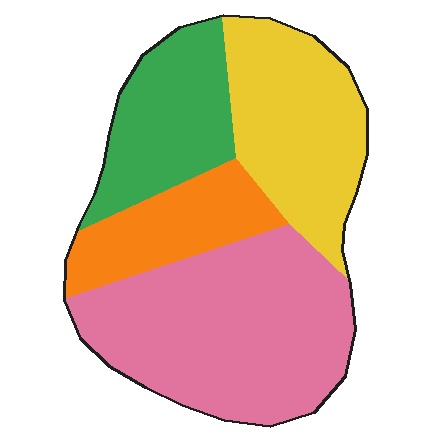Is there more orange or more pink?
Pink.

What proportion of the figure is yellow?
Yellow covers 25% of the figure.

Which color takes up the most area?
Pink, at roughly 40%.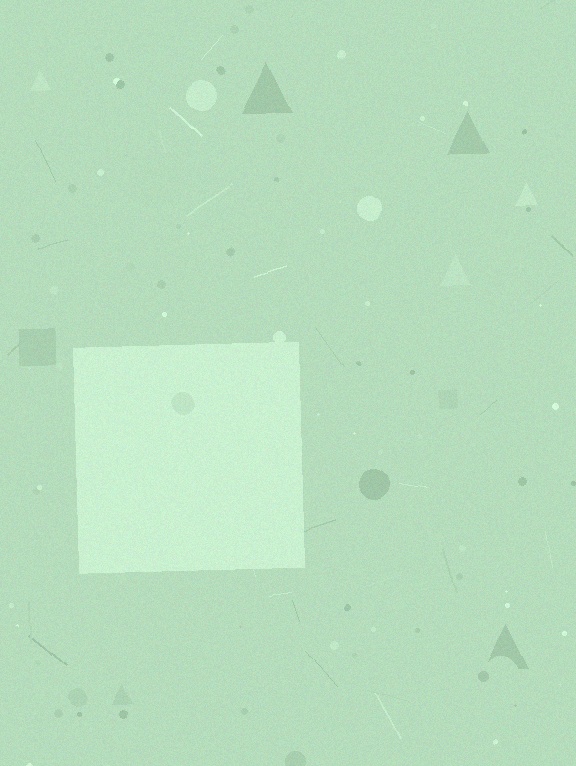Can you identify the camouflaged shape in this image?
The camouflaged shape is a square.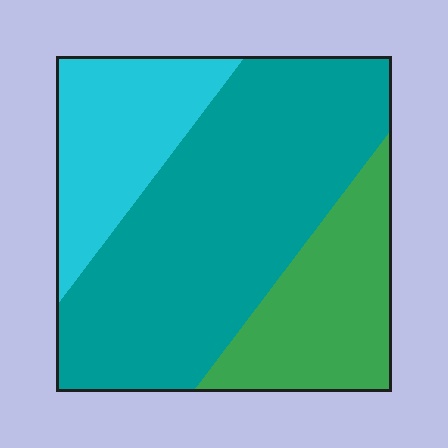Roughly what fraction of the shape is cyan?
Cyan covers about 20% of the shape.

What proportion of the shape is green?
Green covers 23% of the shape.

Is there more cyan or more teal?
Teal.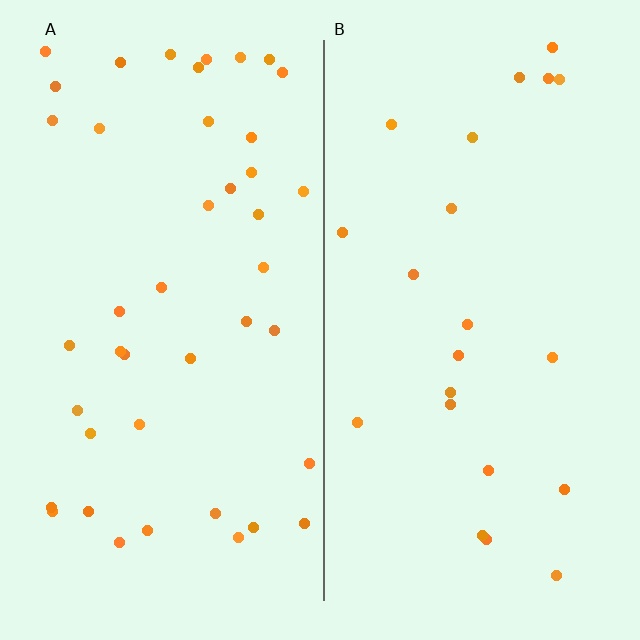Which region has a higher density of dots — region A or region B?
A (the left).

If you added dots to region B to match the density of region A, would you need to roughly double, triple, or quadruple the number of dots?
Approximately double.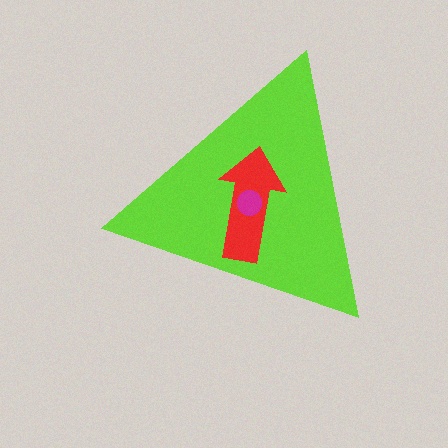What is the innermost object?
The magenta circle.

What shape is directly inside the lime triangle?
The red arrow.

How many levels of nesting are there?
3.